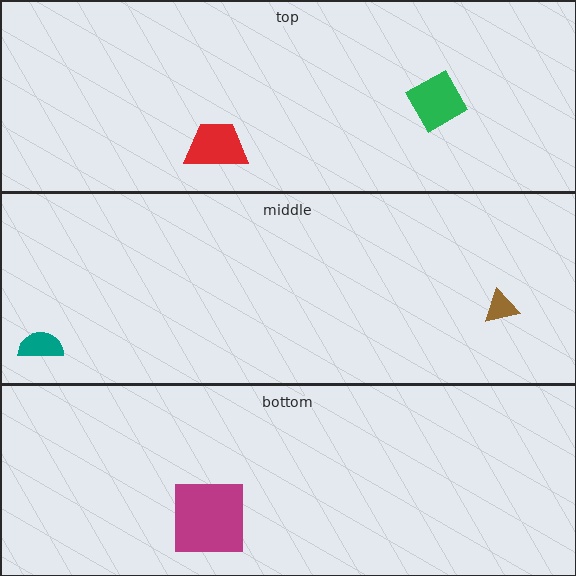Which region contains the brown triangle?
The middle region.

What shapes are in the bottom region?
The magenta square.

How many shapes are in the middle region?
2.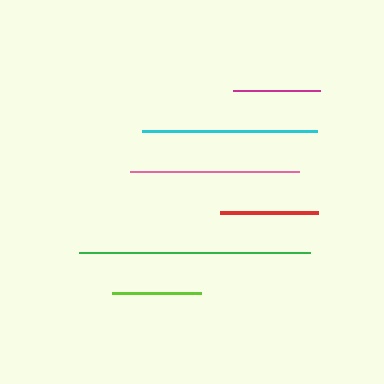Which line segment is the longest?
The green line is the longest at approximately 231 pixels.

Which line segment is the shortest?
The magenta line is the shortest at approximately 87 pixels.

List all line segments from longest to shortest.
From longest to shortest: green, cyan, pink, red, lime, magenta.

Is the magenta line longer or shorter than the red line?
The red line is longer than the magenta line.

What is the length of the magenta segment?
The magenta segment is approximately 87 pixels long.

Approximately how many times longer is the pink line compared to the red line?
The pink line is approximately 1.7 times the length of the red line.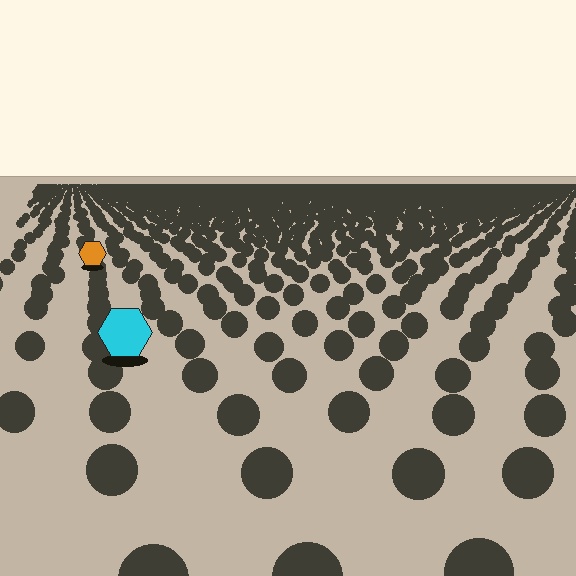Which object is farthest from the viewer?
The orange hexagon is farthest from the viewer. It appears smaller and the ground texture around it is denser.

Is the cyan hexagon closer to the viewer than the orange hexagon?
Yes. The cyan hexagon is closer — you can tell from the texture gradient: the ground texture is coarser near it.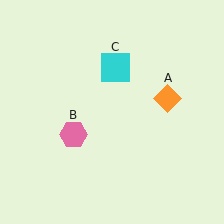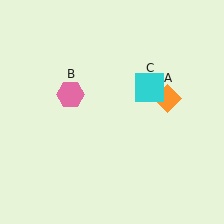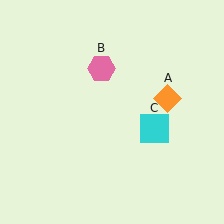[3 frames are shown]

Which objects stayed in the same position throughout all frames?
Orange diamond (object A) remained stationary.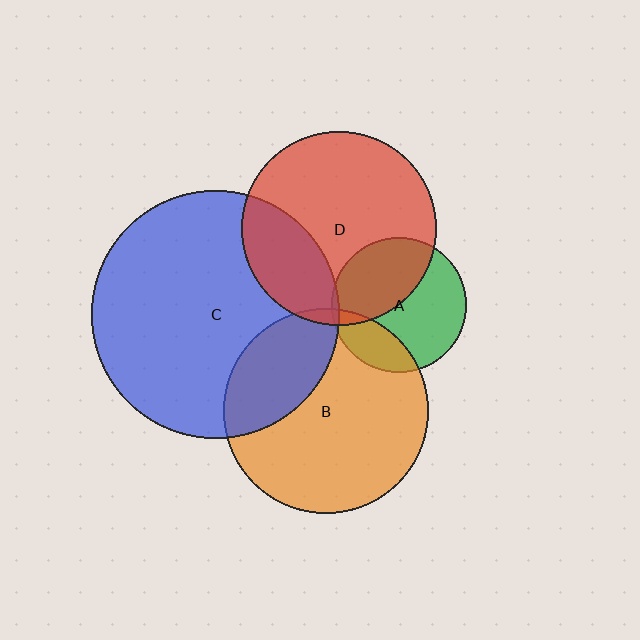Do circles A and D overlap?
Yes.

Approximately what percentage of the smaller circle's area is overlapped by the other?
Approximately 40%.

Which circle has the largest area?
Circle C (blue).